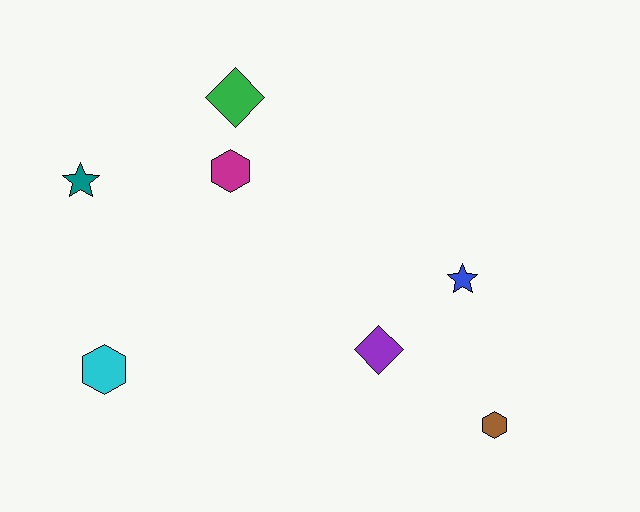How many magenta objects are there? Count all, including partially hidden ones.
There is 1 magenta object.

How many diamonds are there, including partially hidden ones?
There are 2 diamonds.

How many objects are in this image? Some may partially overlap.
There are 7 objects.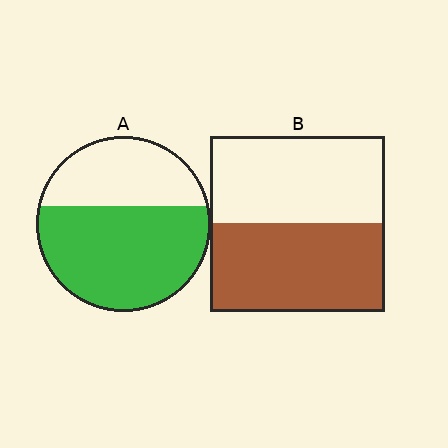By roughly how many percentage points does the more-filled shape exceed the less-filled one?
By roughly 10 percentage points (A over B).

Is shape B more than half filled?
Roughly half.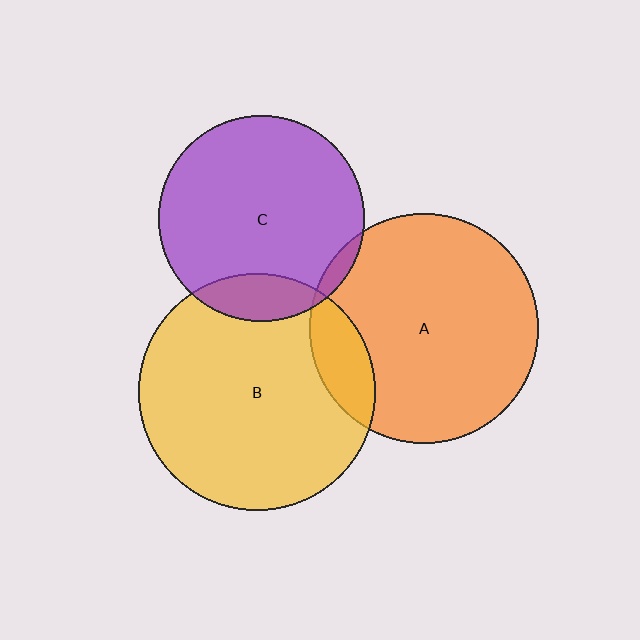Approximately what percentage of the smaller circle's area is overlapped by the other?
Approximately 15%.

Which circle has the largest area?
Circle B (yellow).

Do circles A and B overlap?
Yes.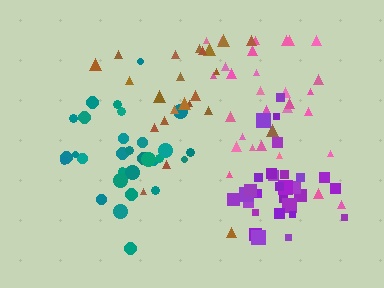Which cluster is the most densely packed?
Purple.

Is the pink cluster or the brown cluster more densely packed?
Pink.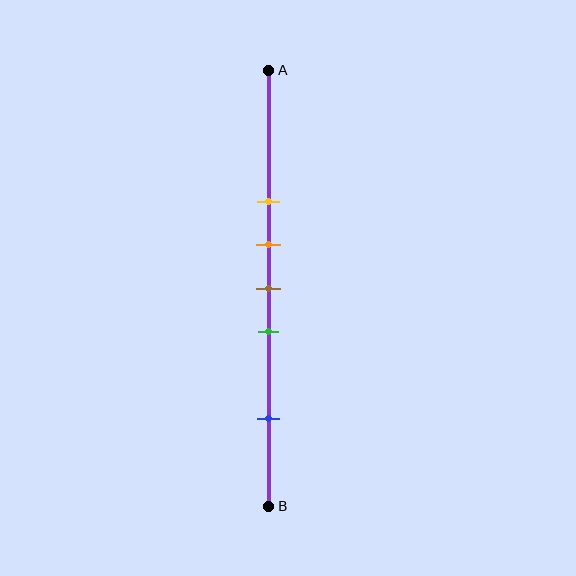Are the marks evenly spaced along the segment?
No, the marks are not evenly spaced.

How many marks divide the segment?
There are 5 marks dividing the segment.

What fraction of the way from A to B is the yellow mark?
The yellow mark is approximately 30% (0.3) of the way from A to B.